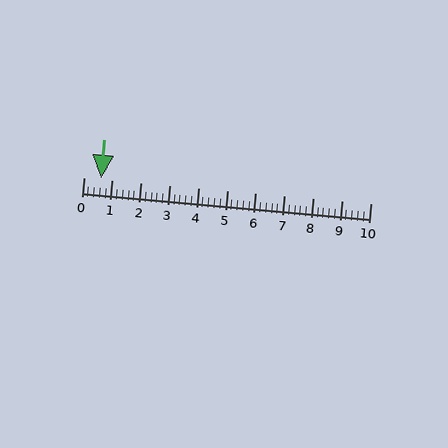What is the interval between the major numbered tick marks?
The major tick marks are spaced 1 units apart.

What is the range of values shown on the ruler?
The ruler shows values from 0 to 10.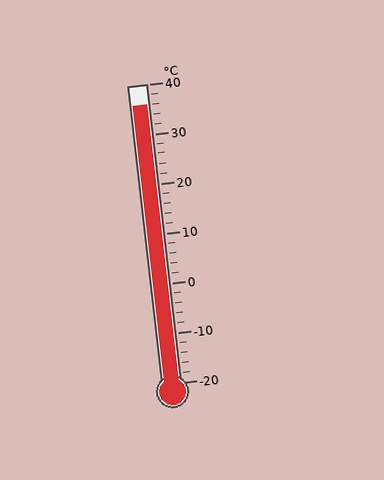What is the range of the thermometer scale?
The thermometer scale ranges from -20°C to 40°C.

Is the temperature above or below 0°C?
The temperature is above 0°C.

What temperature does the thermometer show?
The thermometer shows approximately 36°C.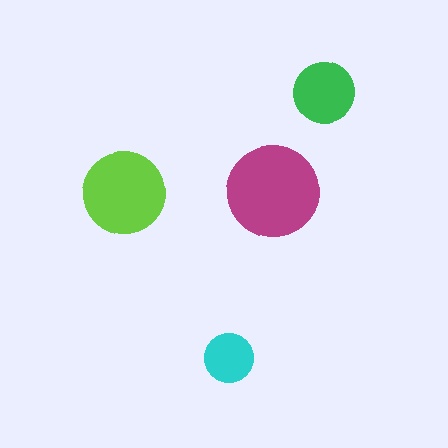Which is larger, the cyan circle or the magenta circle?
The magenta one.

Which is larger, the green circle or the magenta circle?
The magenta one.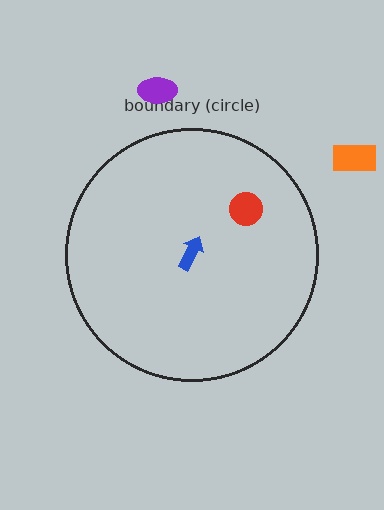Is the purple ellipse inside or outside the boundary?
Outside.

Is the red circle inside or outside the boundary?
Inside.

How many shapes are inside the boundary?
2 inside, 2 outside.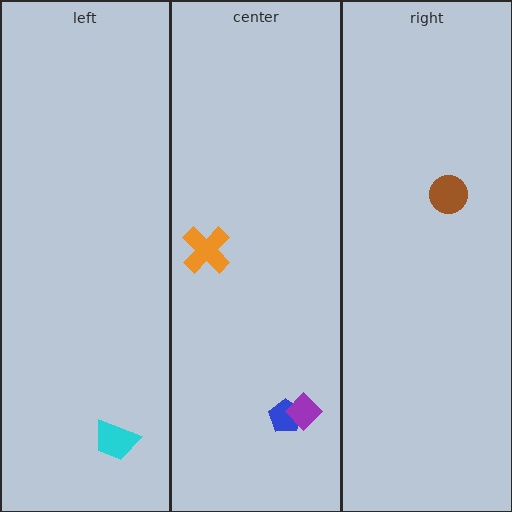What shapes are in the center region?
The blue pentagon, the purple diamond, the orange cross.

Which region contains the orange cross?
The center region.